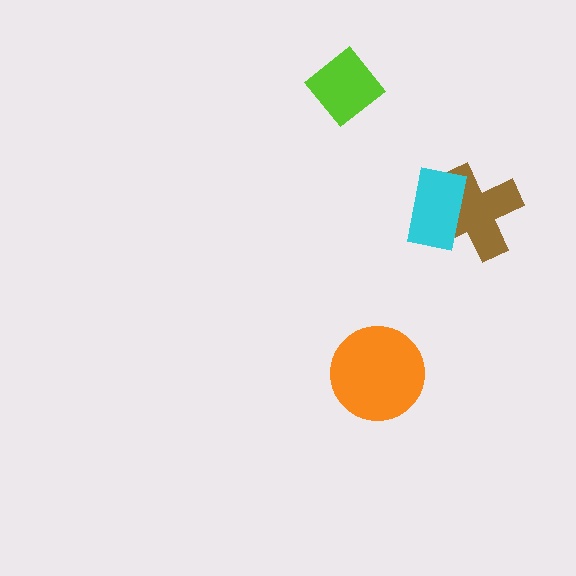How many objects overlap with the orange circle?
0 objects overlap with the orange circle.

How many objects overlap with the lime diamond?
0 objects overlap with the lime diamond.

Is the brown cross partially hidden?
Yes, it is partially covered by another shape.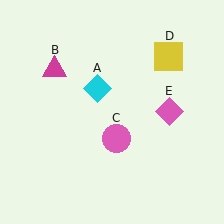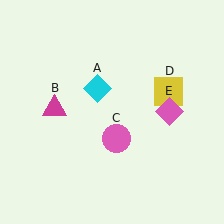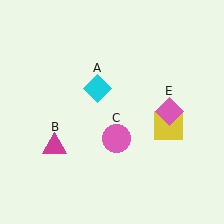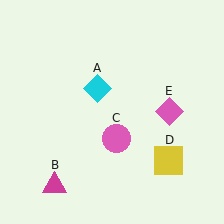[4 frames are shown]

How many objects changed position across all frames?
2 objects changed position: magenta triangle (object B), yellow square (object D).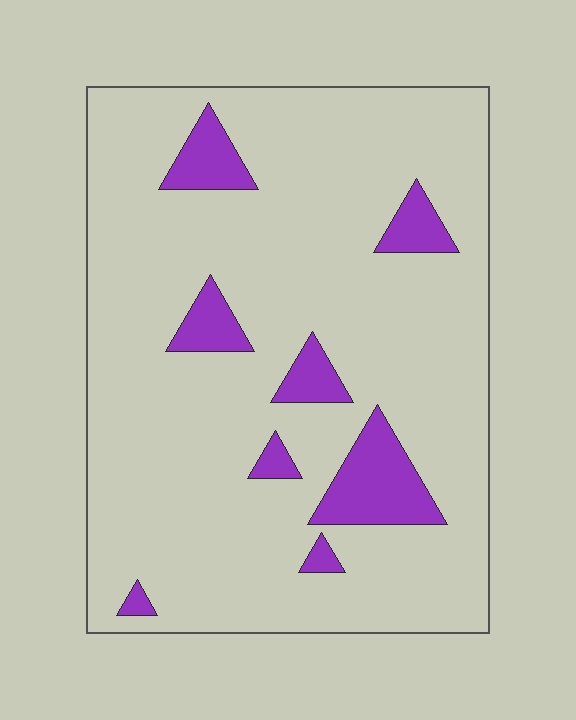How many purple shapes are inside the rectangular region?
8.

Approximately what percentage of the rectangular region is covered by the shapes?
Approximately 10%.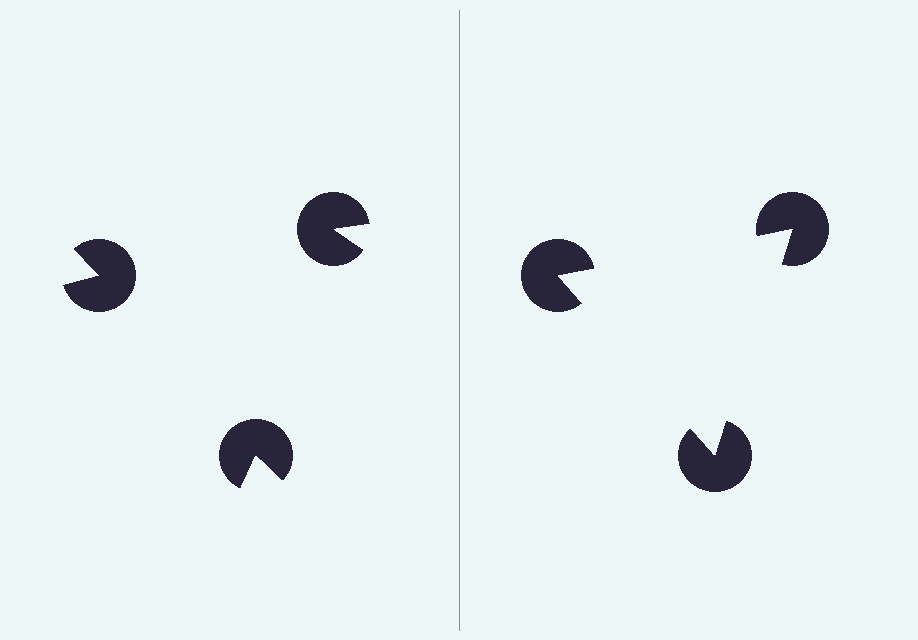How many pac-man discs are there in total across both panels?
6 — 3 on each side.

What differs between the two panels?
The pac-man discs are positioned identically on both sides; only the wedge orientations differ. On the right they align to a triangle; on the left they are misaligned.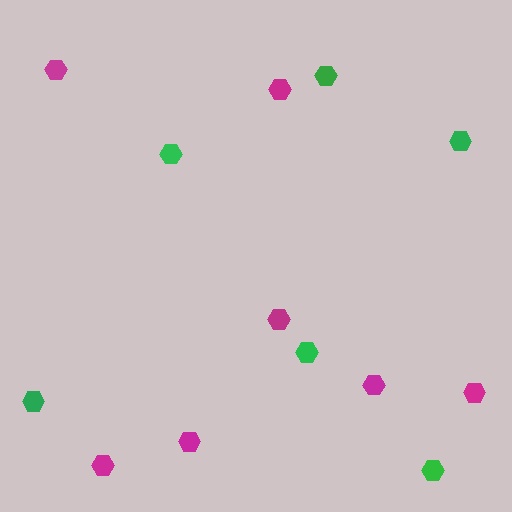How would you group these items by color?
There are 2 groups: one group of green hexagons (6) and one group of magenta hexagons (7).